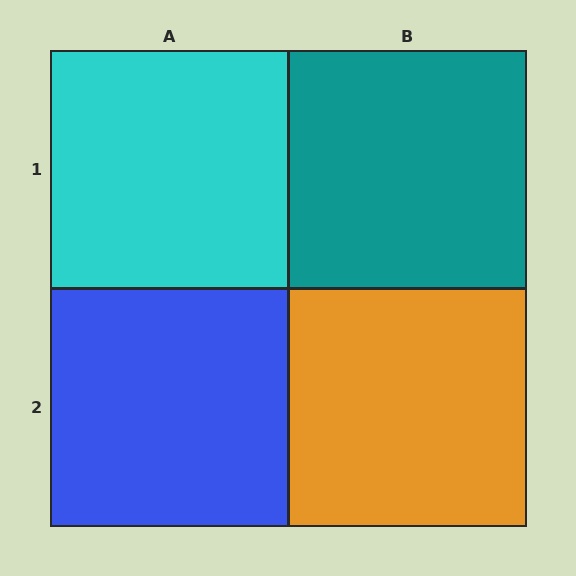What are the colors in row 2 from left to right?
Blue, orange.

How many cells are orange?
1 cell is orange.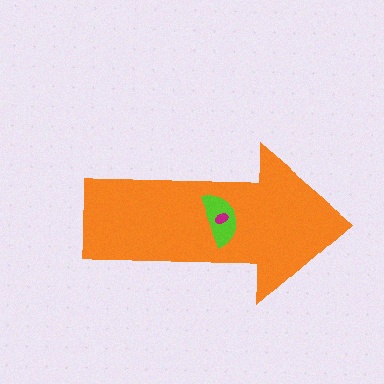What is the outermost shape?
The orange arrow.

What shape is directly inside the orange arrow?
The lime semicircle.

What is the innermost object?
The magenta ellipse.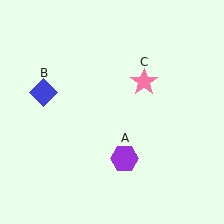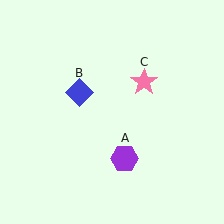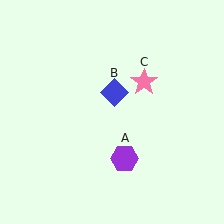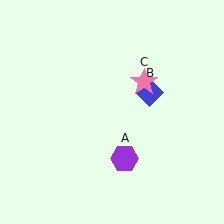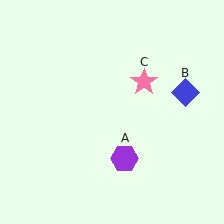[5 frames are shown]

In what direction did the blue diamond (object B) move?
The blue diamond (object B) moved right.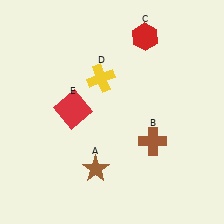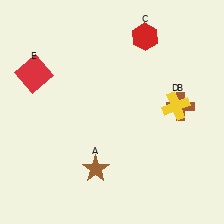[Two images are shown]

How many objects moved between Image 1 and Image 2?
3 objects moved between the two images.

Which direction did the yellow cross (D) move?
The yellow cross (D) moved right.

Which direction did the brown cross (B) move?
The brown cross (B) moved up.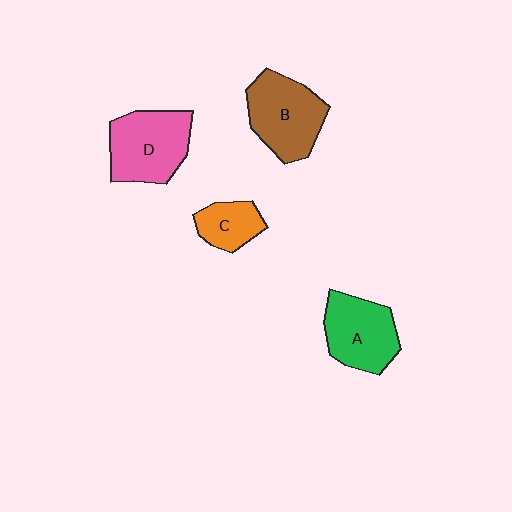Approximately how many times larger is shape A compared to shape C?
Approximately 1.8 times.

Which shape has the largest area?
Shape D (pink).